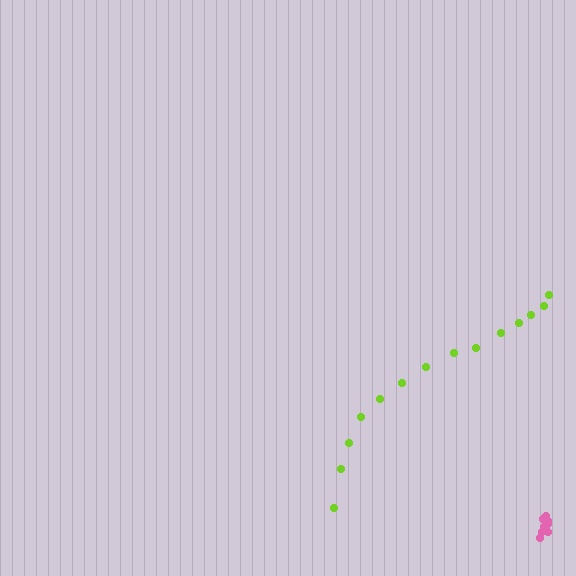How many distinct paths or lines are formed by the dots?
There are 2 distinct paths.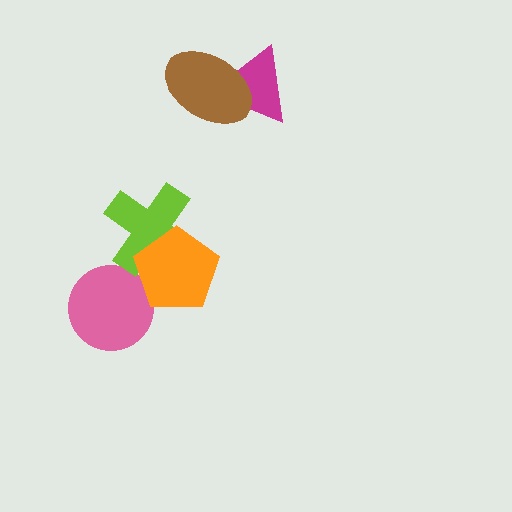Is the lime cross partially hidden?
Yes, it is partially covered by another shape.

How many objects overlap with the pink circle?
1 object overlaps with the pink circle.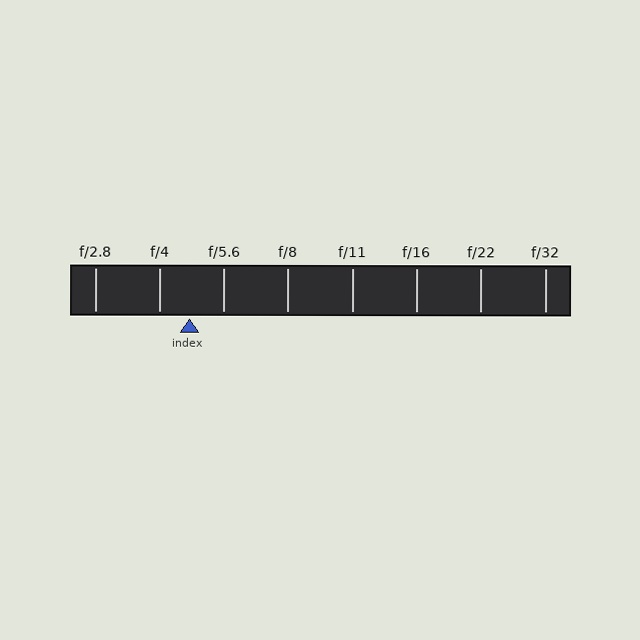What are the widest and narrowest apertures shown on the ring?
The widest aperture shown is f/2.8 and the narrowest is f/32.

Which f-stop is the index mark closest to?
The index mark is closest to f/4.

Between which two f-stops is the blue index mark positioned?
The index mark is between f/4 and f/5.6.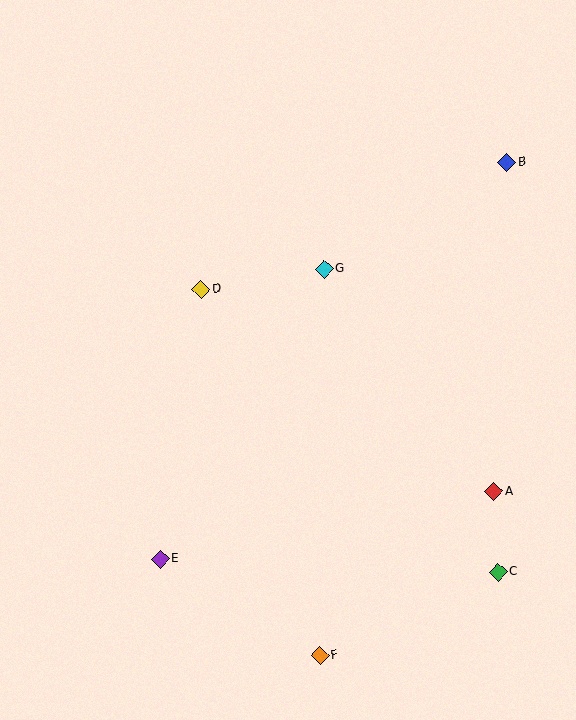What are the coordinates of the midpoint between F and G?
The midpoint between F and G is at (322, 462).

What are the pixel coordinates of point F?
Point F is at (320, 655).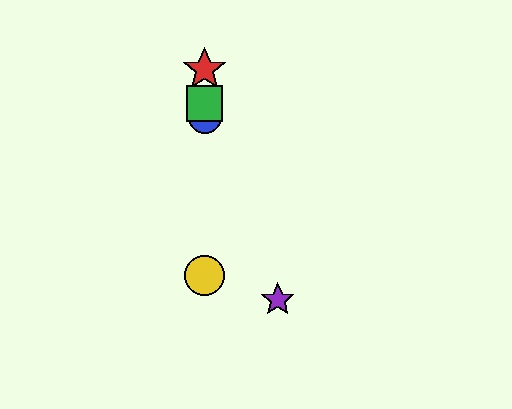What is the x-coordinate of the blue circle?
The blue circle is at x≈205.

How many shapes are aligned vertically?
4 shapes (the red star, the blue circle, the green square, the yellow circle) are aligned vertically.